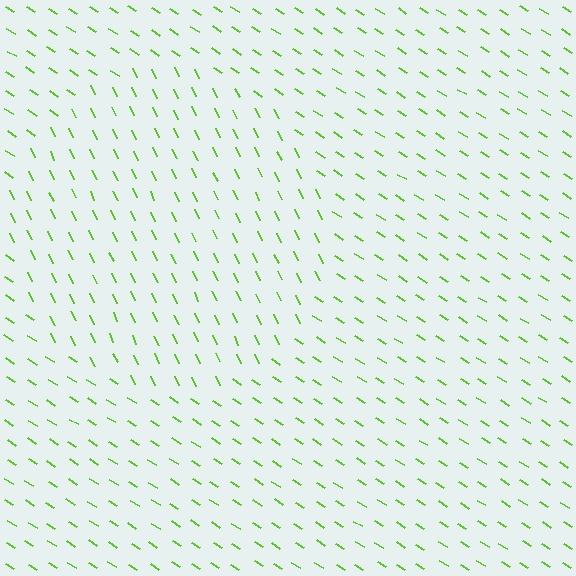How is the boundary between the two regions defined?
The boundary is defined purely by a change in line orientation (approximately 33 degrees difference). All lines are the same color and thickness.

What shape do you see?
I see a circle.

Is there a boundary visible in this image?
Yes, there is a texture boundary formed by a change in line orientation.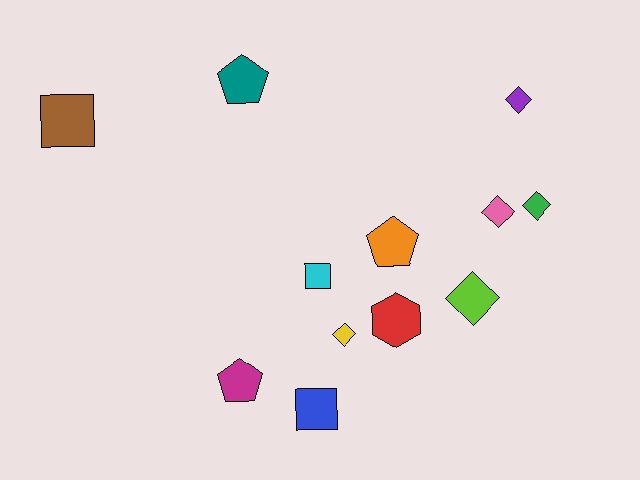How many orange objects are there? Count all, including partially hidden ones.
There is 1 orange object.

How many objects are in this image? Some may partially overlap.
There are 12 objects.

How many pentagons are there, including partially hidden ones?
There are 3 pentagons.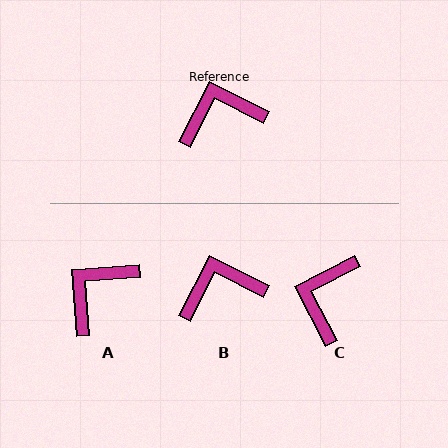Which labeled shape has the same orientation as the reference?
B.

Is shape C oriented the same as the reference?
No, it is off by about 55 degrees.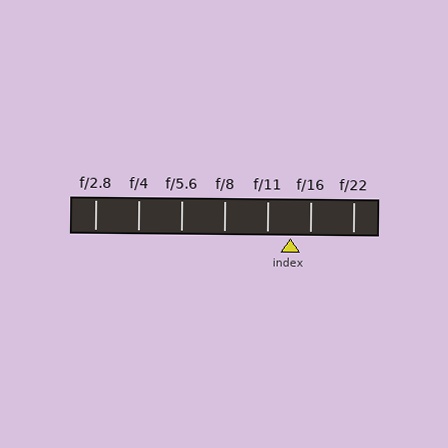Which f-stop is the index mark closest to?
The index mark is closest to f/16.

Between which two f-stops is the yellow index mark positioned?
The index mark is between f/11 and f/16.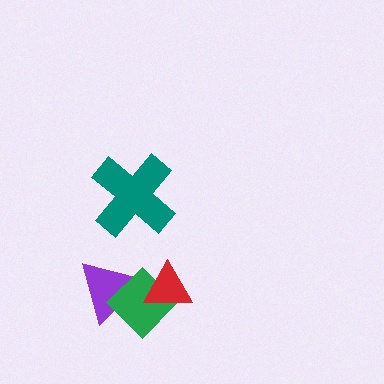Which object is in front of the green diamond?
The red triangle is in front of the green diamond.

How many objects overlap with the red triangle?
1 object overlaps with the red triangle.